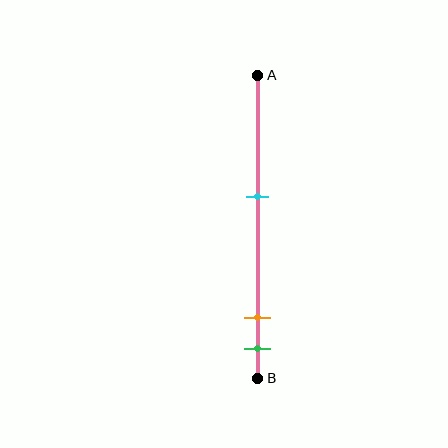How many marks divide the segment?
There are 3 marks dividing the segment.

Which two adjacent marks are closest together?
The orange and green marks are the closest adjacent pair.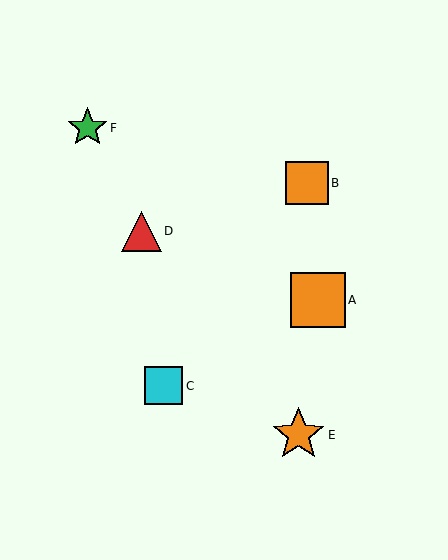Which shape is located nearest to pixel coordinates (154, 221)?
The red triangle (labeled D) at (141, 231) is nearest to that location.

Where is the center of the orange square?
The center of the orange square is at (307, 183).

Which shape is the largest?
The orange square (labeled A) is the largest.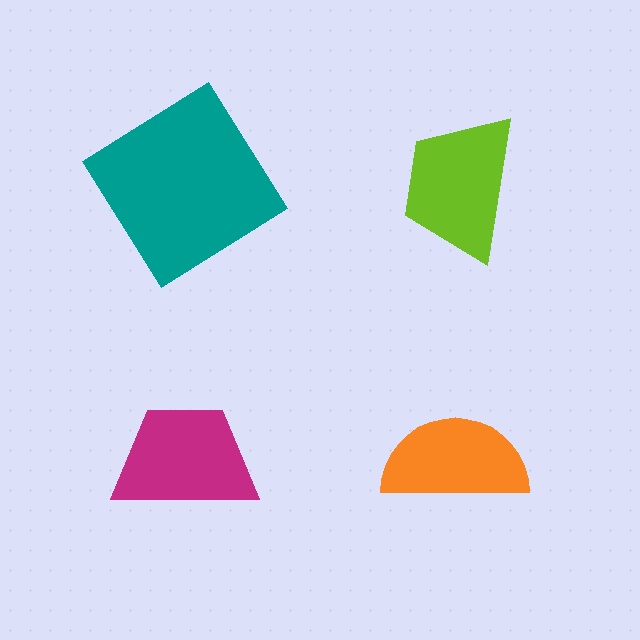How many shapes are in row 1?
2 shapes.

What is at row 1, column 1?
A teal diamond.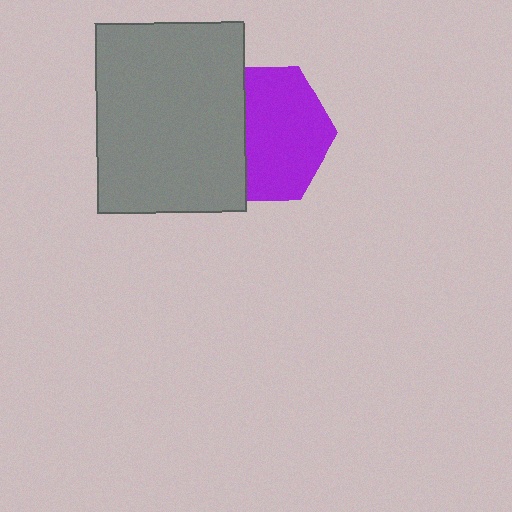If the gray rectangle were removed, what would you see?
You would see the complete purple hexagon.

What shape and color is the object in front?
The object in front is a gray rectangle.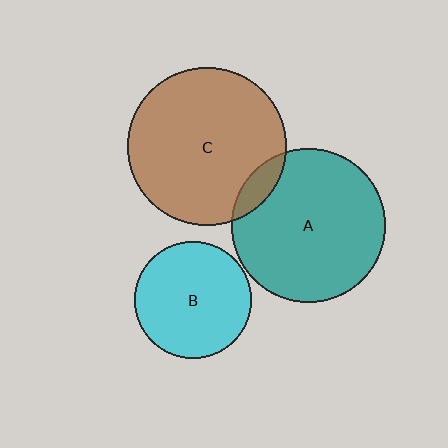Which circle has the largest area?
Circle C (brown).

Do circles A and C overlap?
Yes.